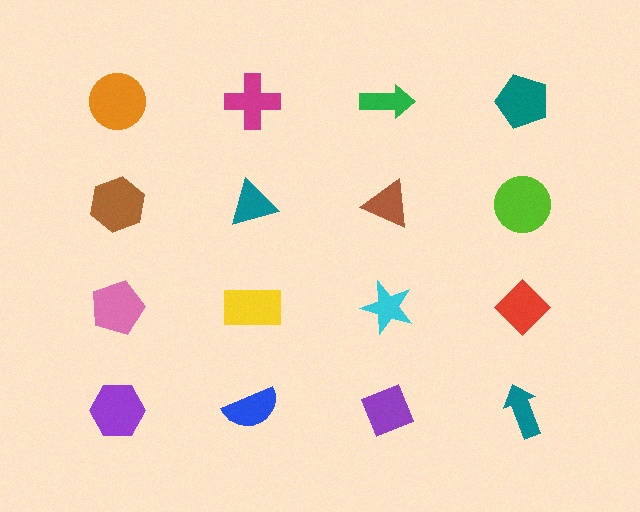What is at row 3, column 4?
A red diamond.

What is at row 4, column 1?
A purple hexagon.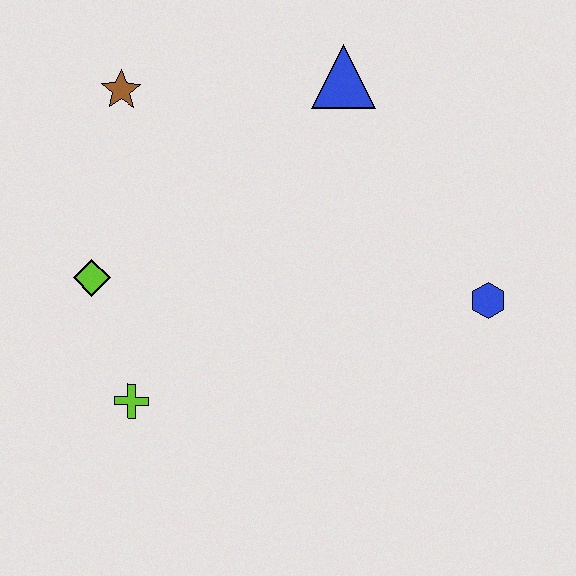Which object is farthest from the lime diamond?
The blue hexagon is farthest from the lime diamond.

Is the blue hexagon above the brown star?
No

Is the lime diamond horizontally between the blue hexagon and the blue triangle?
No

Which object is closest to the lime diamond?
The lime cross is closest to the lime diamond.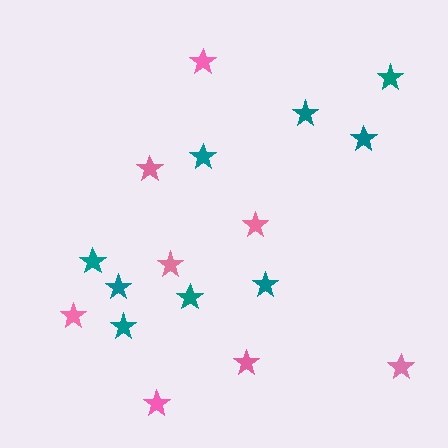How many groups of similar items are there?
There are 2 groups: one group of pink stars (8) and one group of teal stars (9).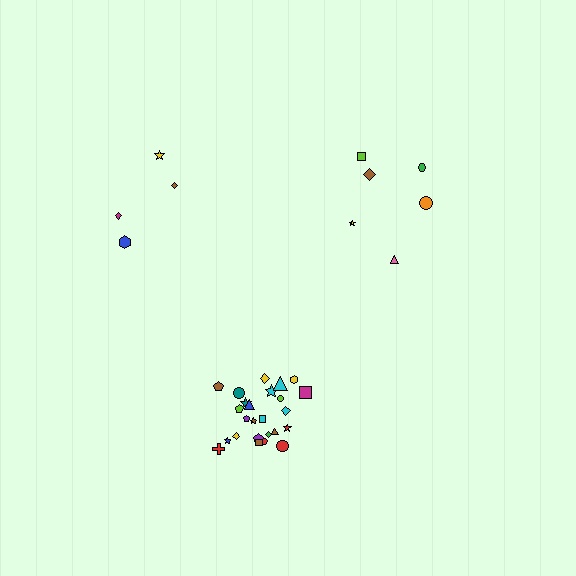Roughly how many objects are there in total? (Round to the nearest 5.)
Roughly 35 objects in total.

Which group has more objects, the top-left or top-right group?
The top-right group.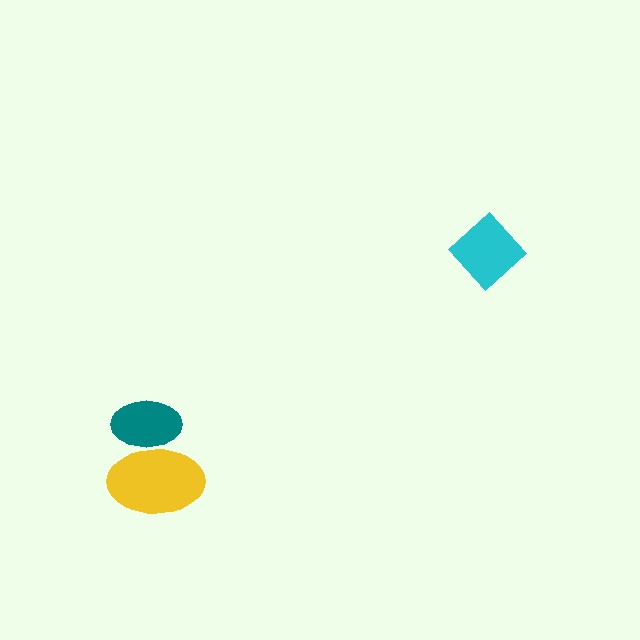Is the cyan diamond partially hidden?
No, no other shape covers it.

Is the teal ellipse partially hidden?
Yes, it is partially covered by another shape.